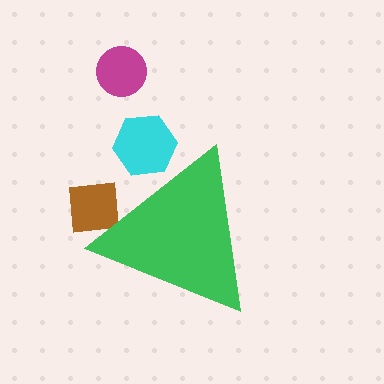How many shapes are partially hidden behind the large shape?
2 shapes are partially hidden.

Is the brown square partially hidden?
Yes, the brown square is partially hidden behind the green triangle.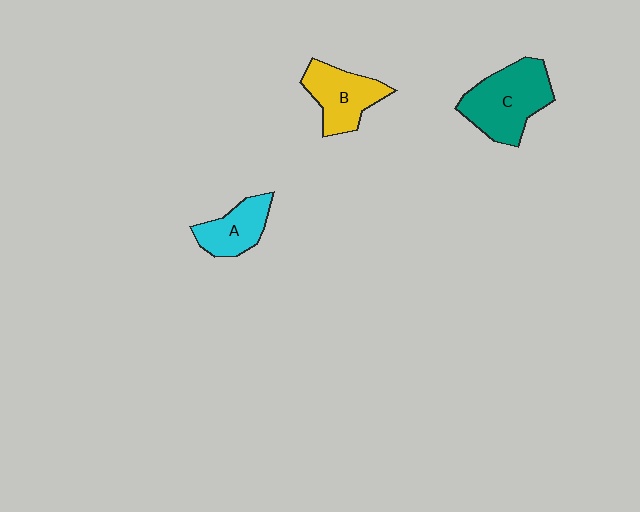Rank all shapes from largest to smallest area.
From largest to smallest: C (teal), B (yellow), A (cyan).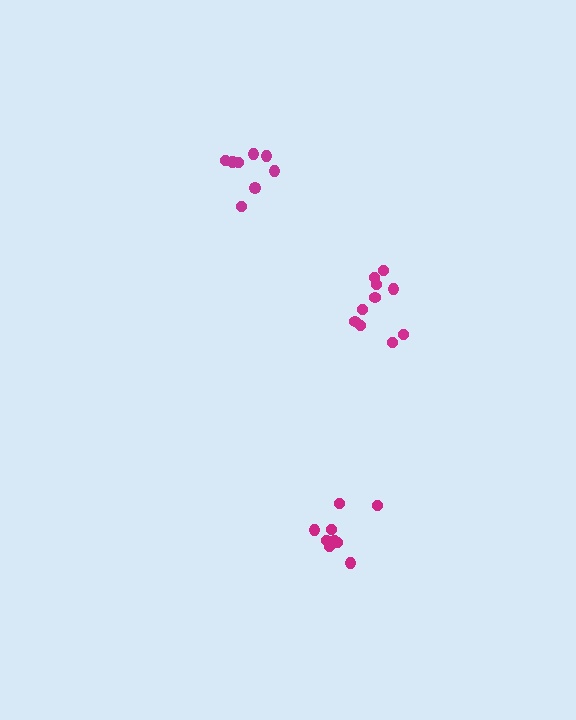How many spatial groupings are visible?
There are 3 spatial groupings.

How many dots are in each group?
Group 1: 10 dots, Group 2: 10 dots, Group 3: 8 dots (28 total).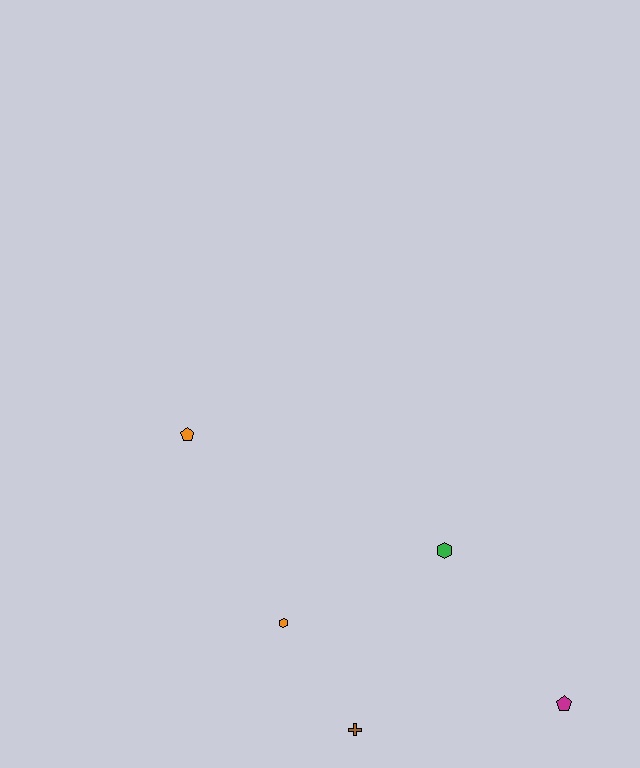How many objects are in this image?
There are 5 objects.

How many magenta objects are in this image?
There is 1 magenta object.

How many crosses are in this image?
There is 1 cross.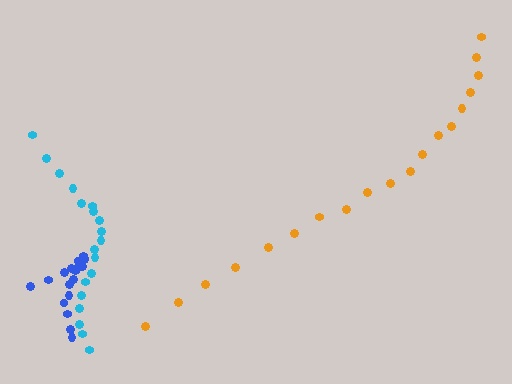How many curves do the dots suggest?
There are 3 distinct paths.